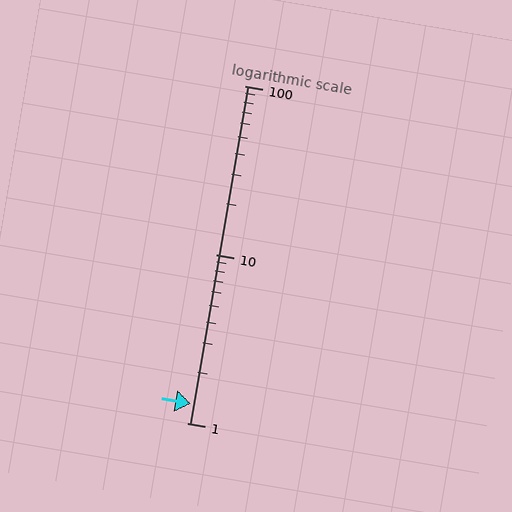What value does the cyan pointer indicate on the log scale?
The pointer indicates approximately 1.3.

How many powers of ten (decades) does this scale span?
The scale spans 2 decades, from 1 to 100.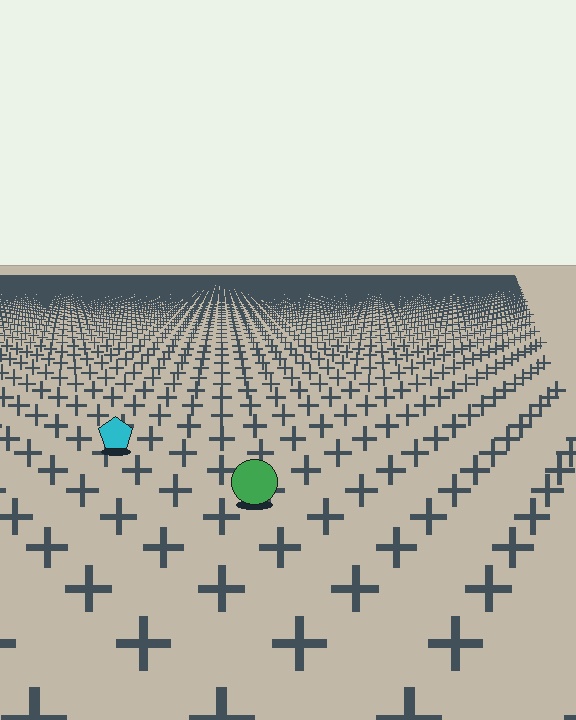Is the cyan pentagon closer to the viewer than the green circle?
No. The green circle is closer — you can tell from the texture gradient: the ground texture is coarser near it.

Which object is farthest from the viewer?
The cyan pentagon is farthest from the viewer. It appears smaller and the ground texture around it is denser.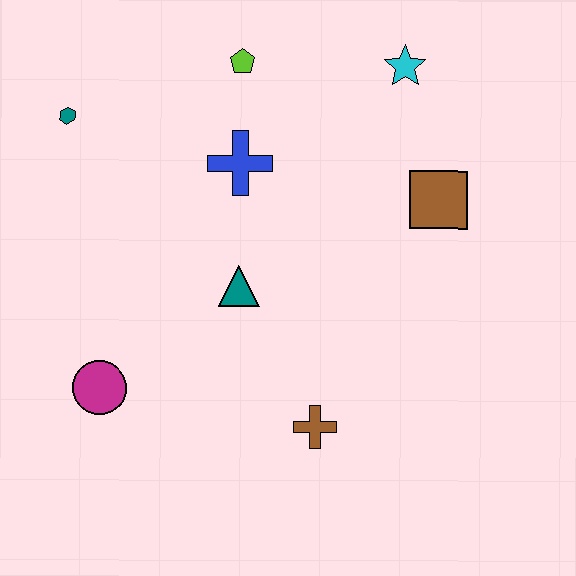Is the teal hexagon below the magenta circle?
No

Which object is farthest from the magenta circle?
The cyan star is farthest from the magenta circle.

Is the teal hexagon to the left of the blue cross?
Yes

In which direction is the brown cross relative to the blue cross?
The brown cross is below the blue cross.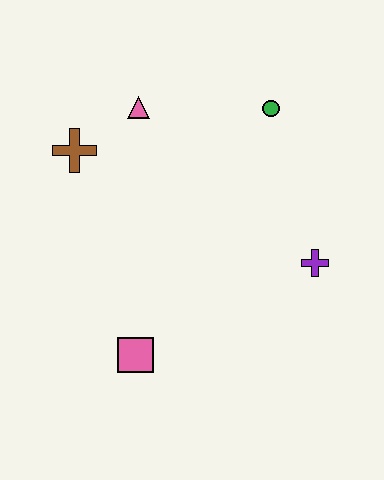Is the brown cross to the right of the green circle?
No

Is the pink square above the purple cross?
No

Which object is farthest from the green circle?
The pink square is farthest from the green circle.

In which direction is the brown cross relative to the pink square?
The brown cross is above the pink square.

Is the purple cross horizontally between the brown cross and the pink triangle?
No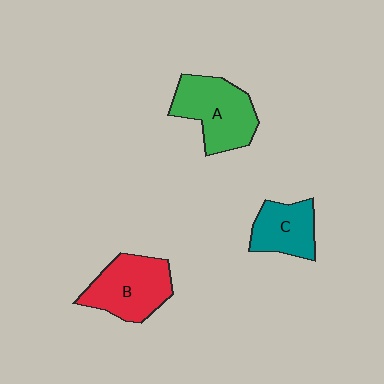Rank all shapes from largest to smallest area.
From largest to smallest: A (green), B (red), C (teal).